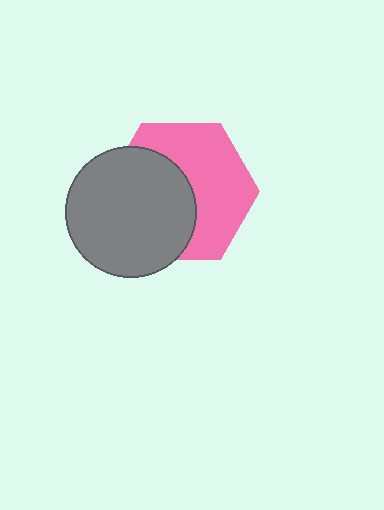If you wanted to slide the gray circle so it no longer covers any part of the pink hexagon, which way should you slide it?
Slide it left — that is the most direct way to separate the two shapes.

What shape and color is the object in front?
The object in front is a gray circle.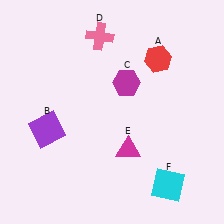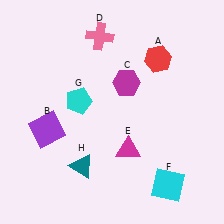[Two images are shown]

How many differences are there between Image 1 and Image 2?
There are 2 differences between the two images.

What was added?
A cyan pentagon (G), a teal triangle (H) were added in Image 2.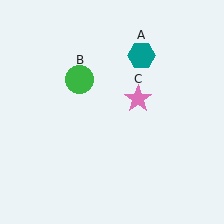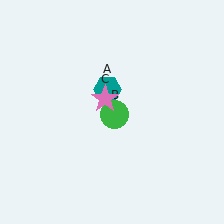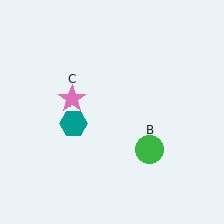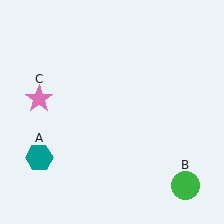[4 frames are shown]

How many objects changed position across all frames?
3 objects changed position: teal hexagon (object A), green circle (object B), pink star (object C).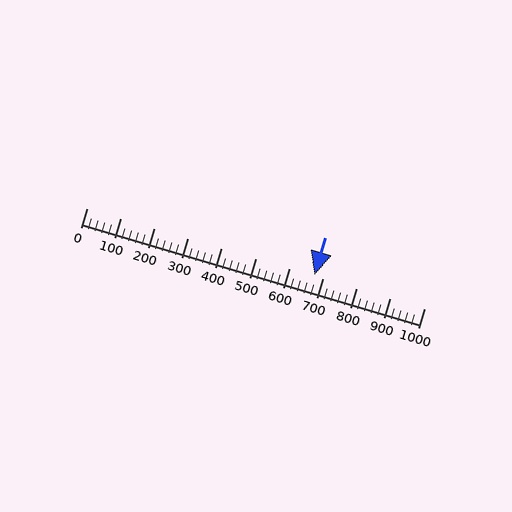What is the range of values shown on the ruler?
The ruler shows values from 0 to 1000.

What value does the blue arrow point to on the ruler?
The blue arrow points to approximately 675.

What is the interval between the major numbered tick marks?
The major tick marks are spaced 100 units apart.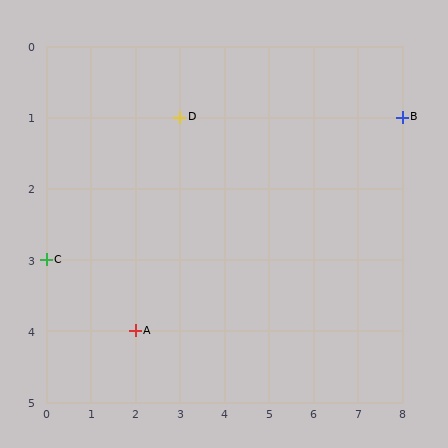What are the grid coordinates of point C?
Point C is at grid coordinates (0, 3).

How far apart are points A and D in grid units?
Points A and D are 1 column and 3 rows apart (about 3.2 grid units diagonally).